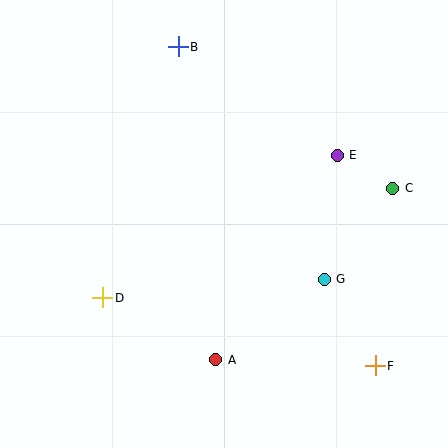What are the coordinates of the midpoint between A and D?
The midpoint between A and D is at (159, 329).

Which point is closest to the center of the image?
Point G at (324, 279) is closest to the center.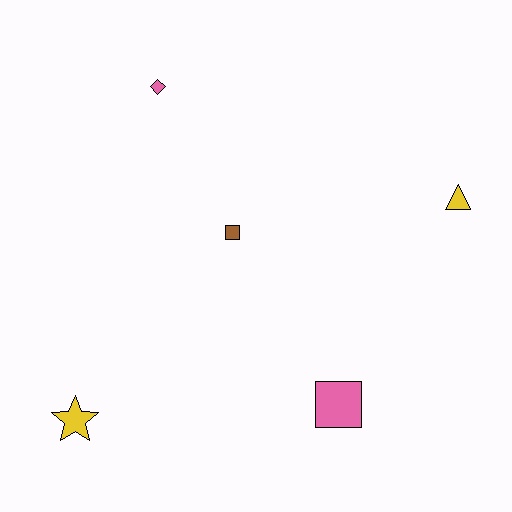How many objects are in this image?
There are 5 objects.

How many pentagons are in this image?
There are no pentagons.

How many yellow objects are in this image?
There are 2 yellow objects.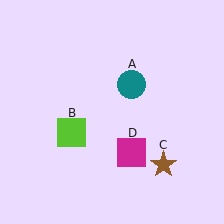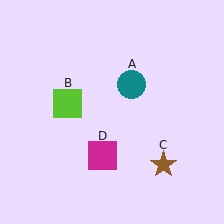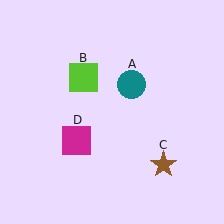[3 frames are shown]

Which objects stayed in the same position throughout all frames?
Teal circle (object A) and brown star (object C) remained stationary.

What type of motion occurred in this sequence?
The lime square (object B), magenta square (object D) rotated clockwise around the center of the scene.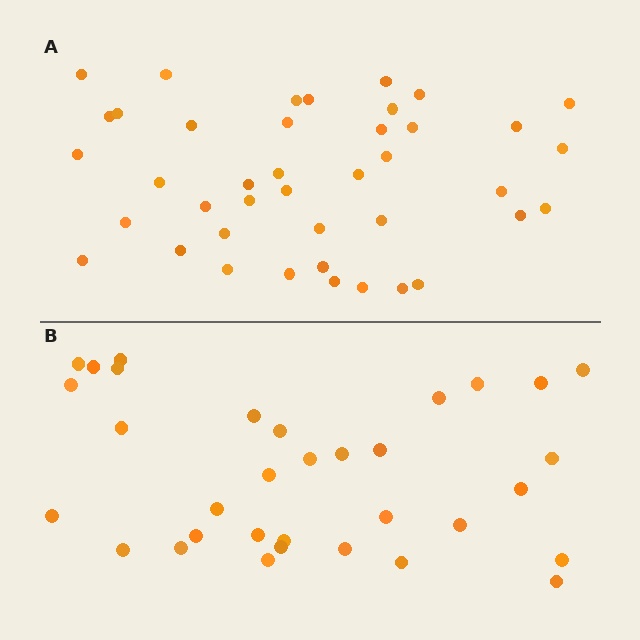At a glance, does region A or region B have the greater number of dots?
Region A (the top region) has more dots.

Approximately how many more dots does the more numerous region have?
Region A has roughly 8 or so more dots than region B.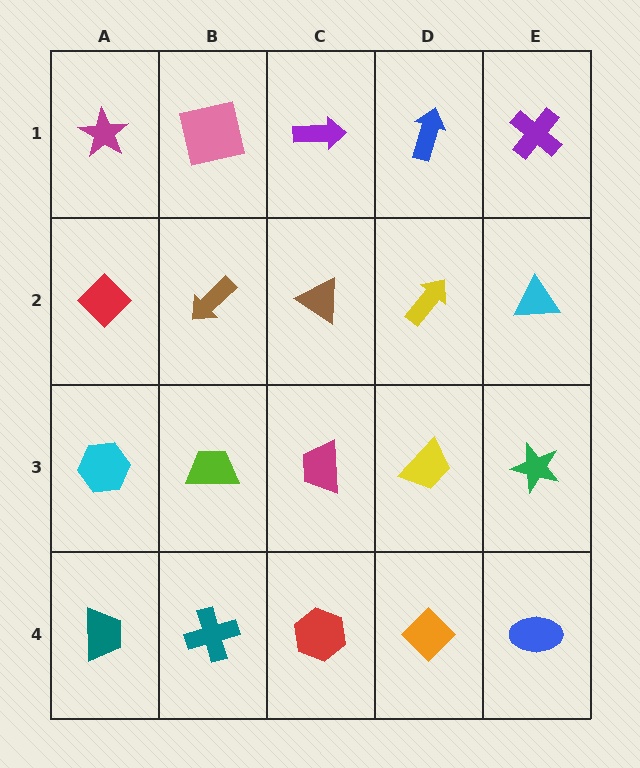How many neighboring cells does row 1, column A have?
2.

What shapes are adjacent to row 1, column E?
A cyan triangle (row 2, column E), a blue arrow (row 1, column D).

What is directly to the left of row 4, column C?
A teal cross.